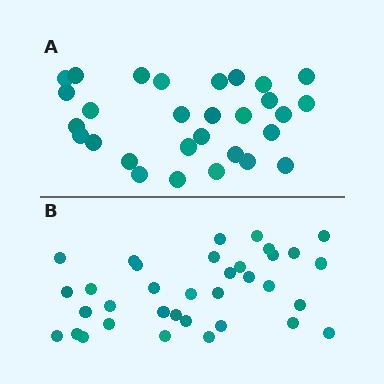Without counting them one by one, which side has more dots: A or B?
Region B (the bottom region) has more dots.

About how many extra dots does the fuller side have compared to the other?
Region B has about 6 more dots than region A.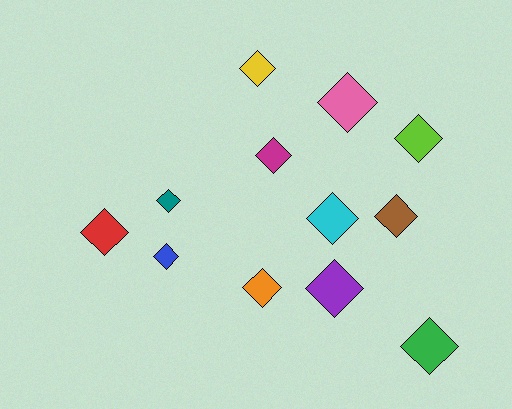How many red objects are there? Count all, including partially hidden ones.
There is 1 red object.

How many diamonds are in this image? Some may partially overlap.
There are 12 diamonds.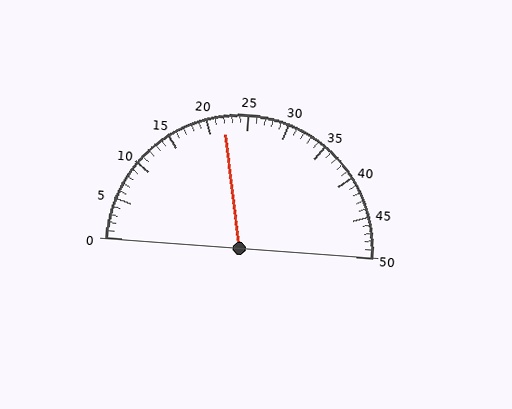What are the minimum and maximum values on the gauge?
The gauge ranges from 0 to 50.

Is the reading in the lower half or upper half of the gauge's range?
The reading is in the lower half of the range (0 to 50).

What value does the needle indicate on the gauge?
The needle indicates approximately 22.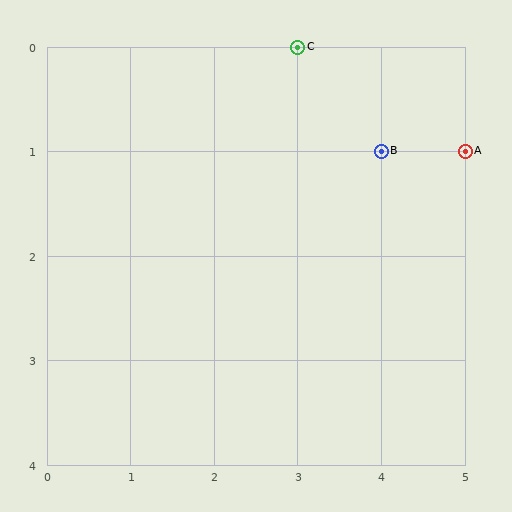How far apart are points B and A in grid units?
Points B and A are 1 column apart.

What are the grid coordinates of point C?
Point C is at grid coordinates (3, 0).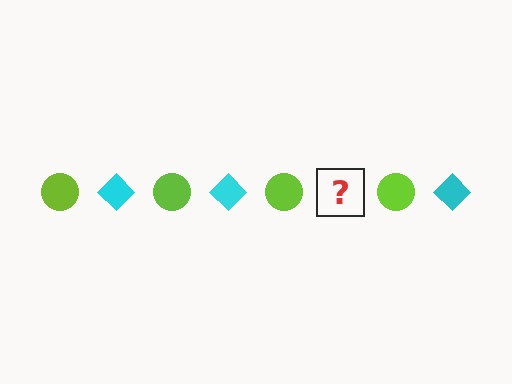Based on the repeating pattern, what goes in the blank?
The blank should be a cyan diamond.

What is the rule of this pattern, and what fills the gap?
The rule is that the pattern alternates between lime circle and cyan diamond. The gap should be filled with a cyan diamond.